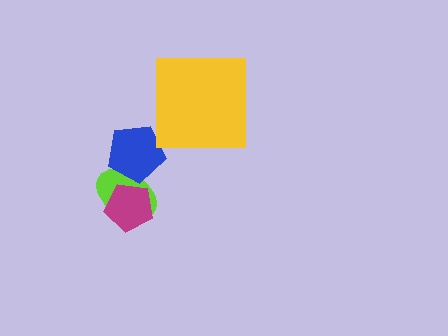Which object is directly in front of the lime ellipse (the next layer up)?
The magenta pentagon is directly in front of the lime ellipse.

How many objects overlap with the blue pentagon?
1 object overlaps with the blue pentagon.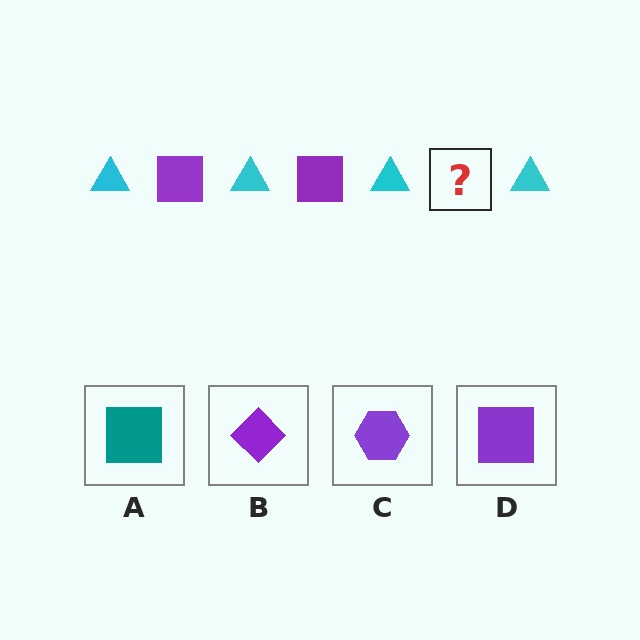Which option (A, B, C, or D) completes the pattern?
D.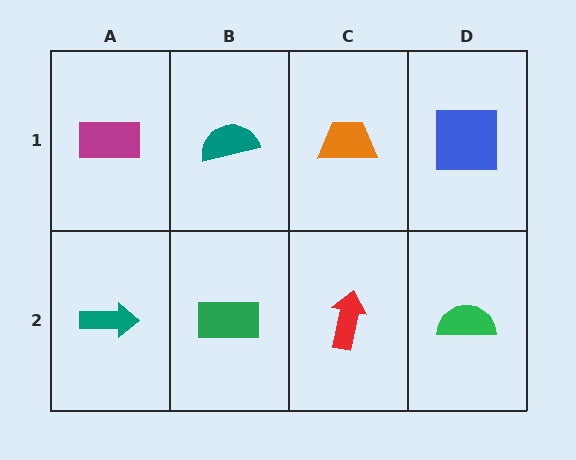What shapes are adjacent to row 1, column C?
A red arrow (row 2, column C), a teal semicircle (row 1, column B), a blue square (row 1, column D).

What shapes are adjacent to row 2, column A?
A magenta rectangle (row 1, column A), a green rectangle (row 2, column B).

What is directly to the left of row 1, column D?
An orange trapezoid.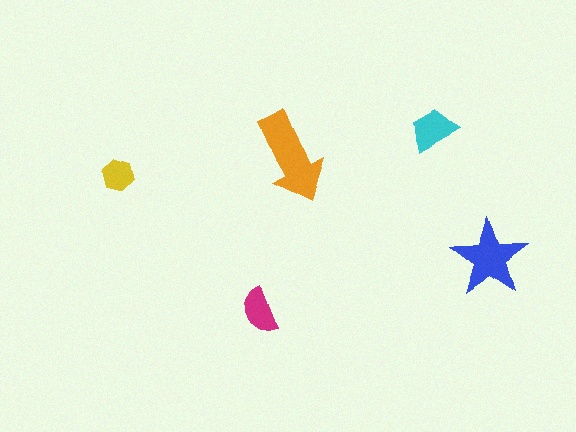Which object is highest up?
The cyan trapezoid is topmost.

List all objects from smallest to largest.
The yellow hexagon, the magenta semicircle, the cyan trapezoid, the blue star, the orange arrow.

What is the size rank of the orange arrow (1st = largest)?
1st.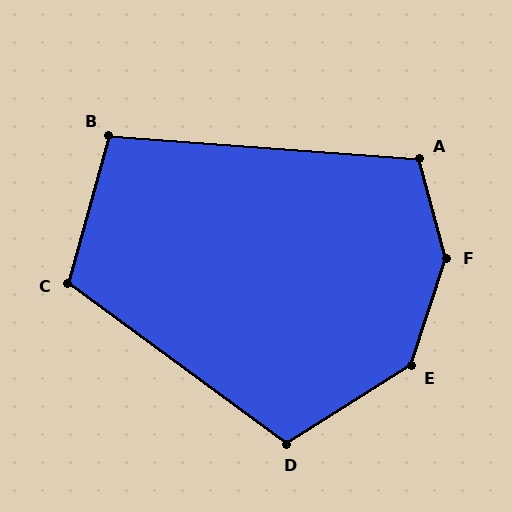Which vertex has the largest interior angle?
F, at approximately 147 degrees.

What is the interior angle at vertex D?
Approximately 112 degrees (obtuse).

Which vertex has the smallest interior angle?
B, at approximately 101 degrees.